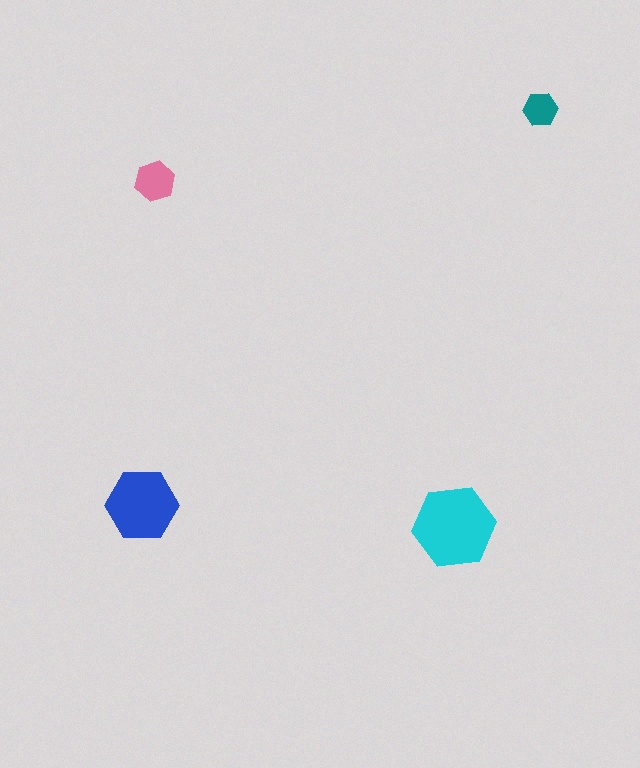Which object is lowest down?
The cyan hexagon is bottommost.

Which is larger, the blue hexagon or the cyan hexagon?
The cyan one.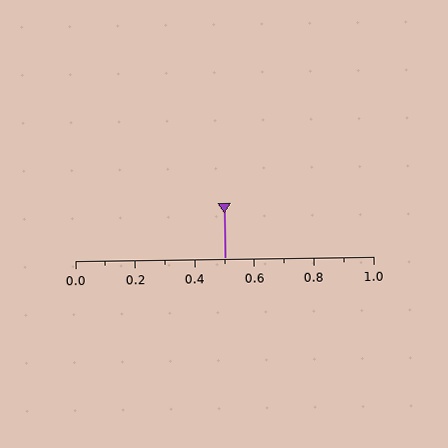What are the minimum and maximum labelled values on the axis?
The axis runs from 0.0 to 1.0.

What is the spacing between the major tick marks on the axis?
The major ticks are spaced 0.2 apart.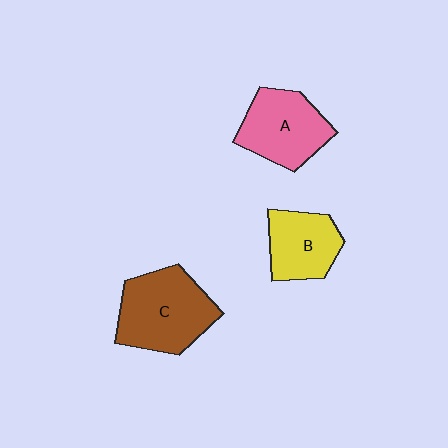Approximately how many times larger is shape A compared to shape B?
Approximately 1.2 times.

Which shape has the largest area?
Shape C (brown).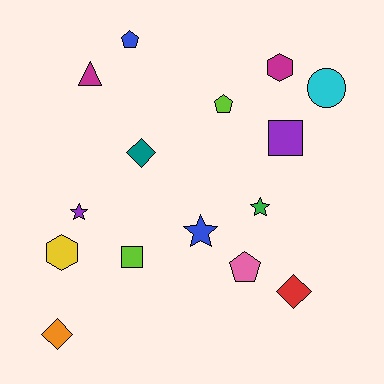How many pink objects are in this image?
There is 1 pink object.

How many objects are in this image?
There are 15 objects.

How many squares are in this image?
There are 2 squares.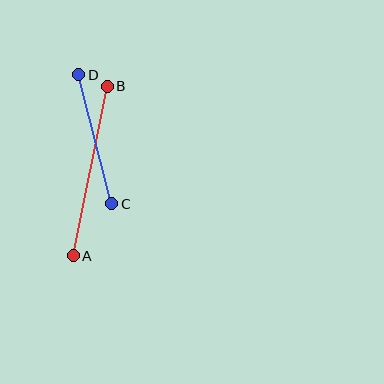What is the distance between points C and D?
The distance is approximately 133 pixels.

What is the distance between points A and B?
The distance is approximately 173 pixels.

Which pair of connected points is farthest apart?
Points A and B are farthest apart.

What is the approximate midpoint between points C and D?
The midpoint is at approximately (95, 139) pixels.